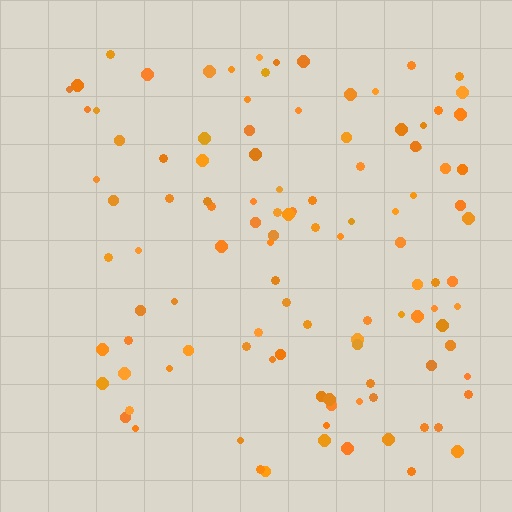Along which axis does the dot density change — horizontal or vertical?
Horizontal.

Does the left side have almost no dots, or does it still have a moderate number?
Still a moderate number, just noticeably fewer than the right.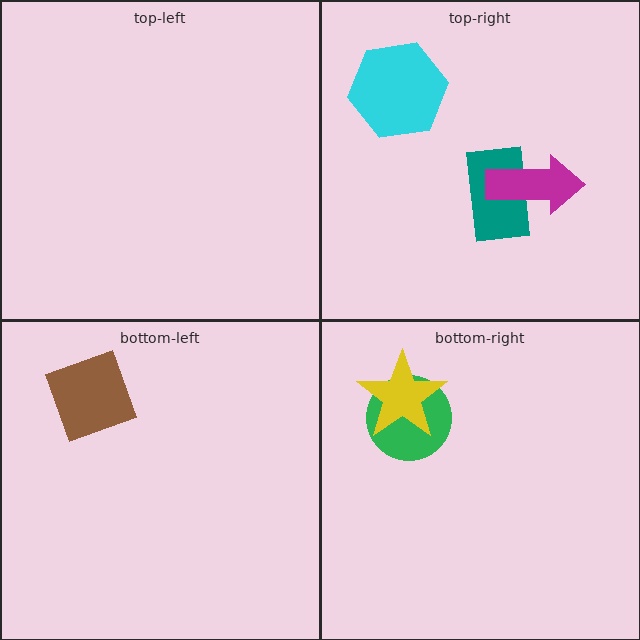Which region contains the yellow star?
The bottom-right region.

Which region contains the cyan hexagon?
The top-right region.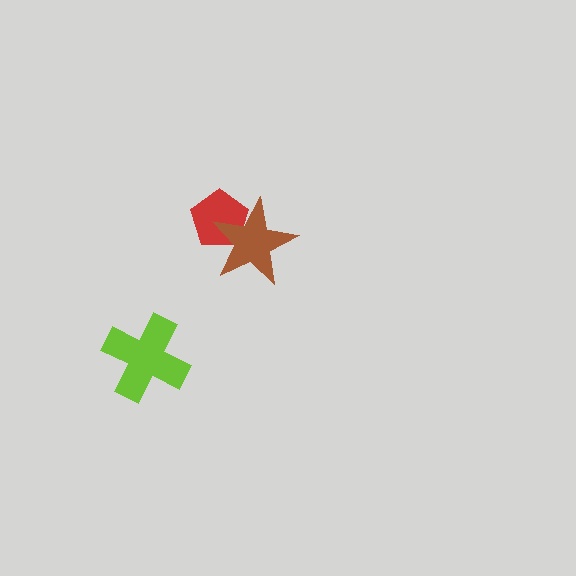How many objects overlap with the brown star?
1 object overlaps with the brown star.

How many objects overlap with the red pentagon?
1 object overlaps with the red pentagon.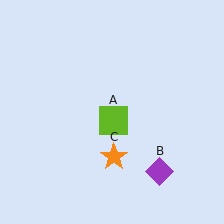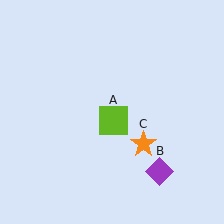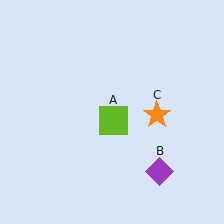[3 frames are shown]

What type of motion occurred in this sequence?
The orange star (object C) rotated counterclockwise around the center of the scene.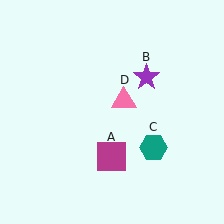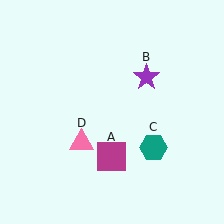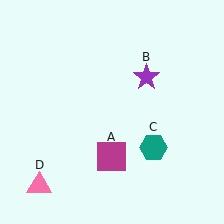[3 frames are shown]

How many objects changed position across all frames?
1 object changed position: pink triangle (object D).